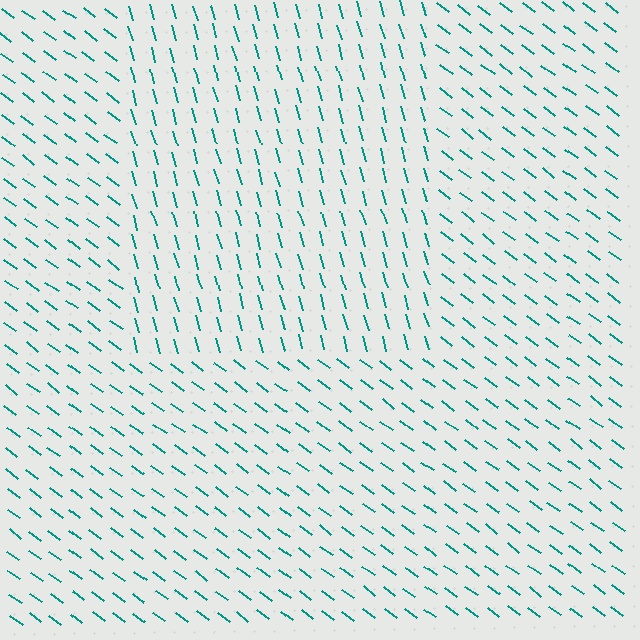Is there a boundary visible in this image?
Yes, there is a texture boundary formed by a change in line orientation.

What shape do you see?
I see a rectangle.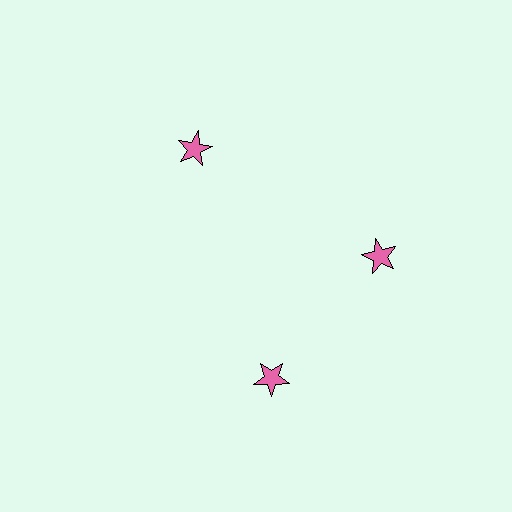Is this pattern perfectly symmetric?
No. The 3 pink stars are arranged in a ring, but one element near the 7 o'clock position is rotated out of alignment along the ring, breaking the 3-fold rotational symmetry.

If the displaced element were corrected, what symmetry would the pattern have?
It would have 3-fold rotational symmetry — the pattern would map onto itself every 120 degrees.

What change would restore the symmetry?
The symmetry would be restored by rotating it back into even spacing with its neighbors so that all 3 stars sit at equal angles and equal distance from the center.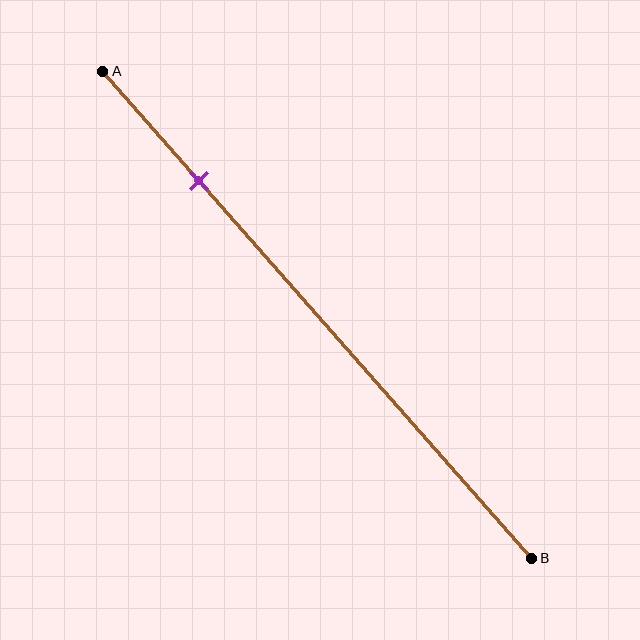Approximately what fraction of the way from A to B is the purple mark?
The purple mark is approximately 25% of the way from A to B.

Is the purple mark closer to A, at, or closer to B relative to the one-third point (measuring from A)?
The purple mark is closer to point A than the one-third point of segment AB.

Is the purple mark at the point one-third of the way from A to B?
No, the mark is at about 25% from A, not at the 33% one-third point.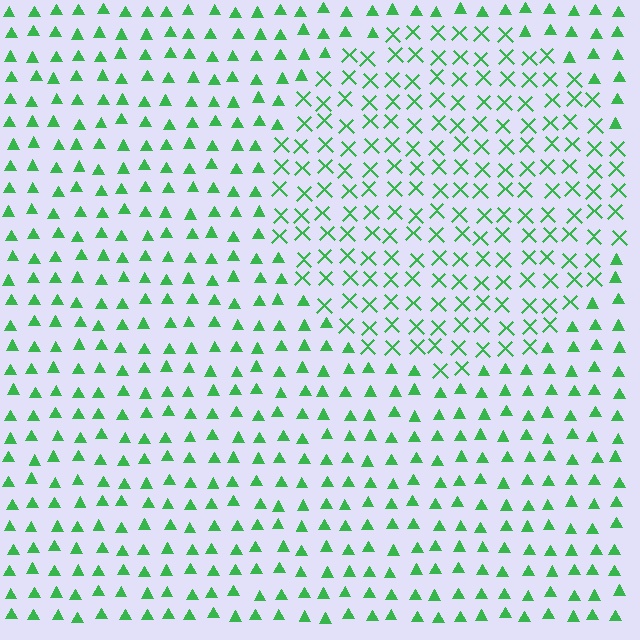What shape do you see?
I see a circle.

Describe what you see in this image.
The image is filled with small green elements arranged in a uniform grid. A circle-shaped region contains X marks, while the surrounding area contains triangles. The boundary is defined purely by the change in element shape.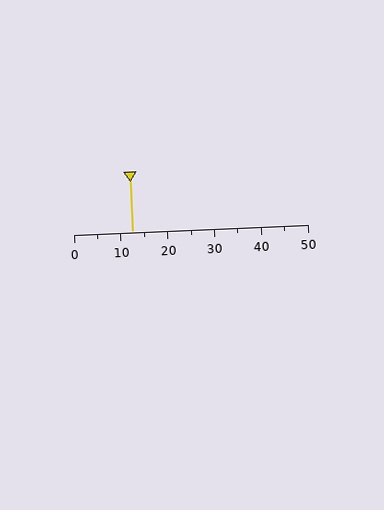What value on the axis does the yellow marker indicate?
The marker indicates approximately 12.5.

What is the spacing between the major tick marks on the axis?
The major ticks are spaced 10 apart.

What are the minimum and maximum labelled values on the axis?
The axis runs from 0 to 50.